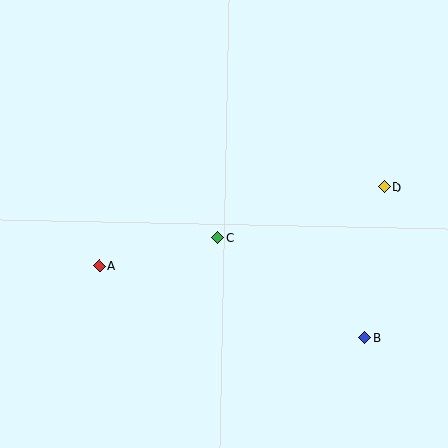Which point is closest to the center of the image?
Point C at (217, 237) is closest to the center.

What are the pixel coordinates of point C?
Point C is at (217, 237).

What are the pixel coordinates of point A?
Point A is at (100, 266).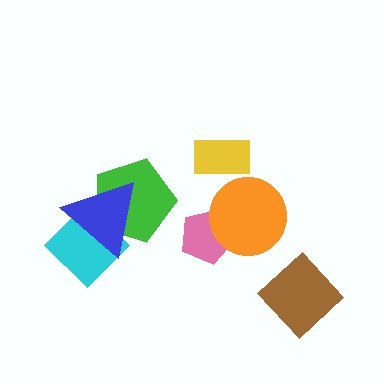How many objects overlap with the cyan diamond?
2 objects overlap with the cyan diamond.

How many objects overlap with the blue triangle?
2 objects overlap with the blue triangle.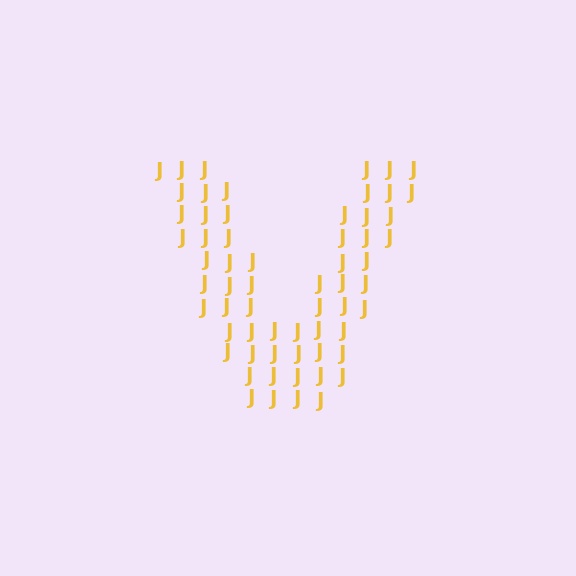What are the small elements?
The small elements are letter J's.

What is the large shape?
The large shape is the letter V.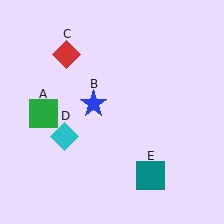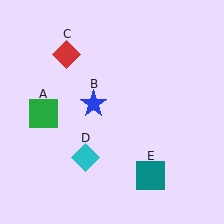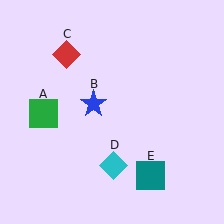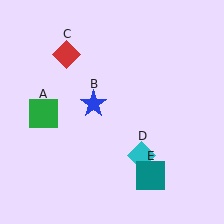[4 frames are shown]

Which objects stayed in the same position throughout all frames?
Green square (object A) and blue star (object B) and red diamond (object C) and teal square (object E) remained stationary.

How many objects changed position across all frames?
1 object changed position: cyan diamond (object D).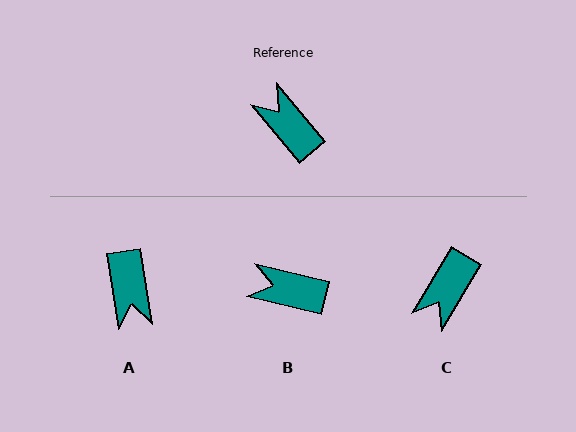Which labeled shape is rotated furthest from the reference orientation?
A, about 149 degrees away.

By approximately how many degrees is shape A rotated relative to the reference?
Approximately 149 degrees counter-clockwise.